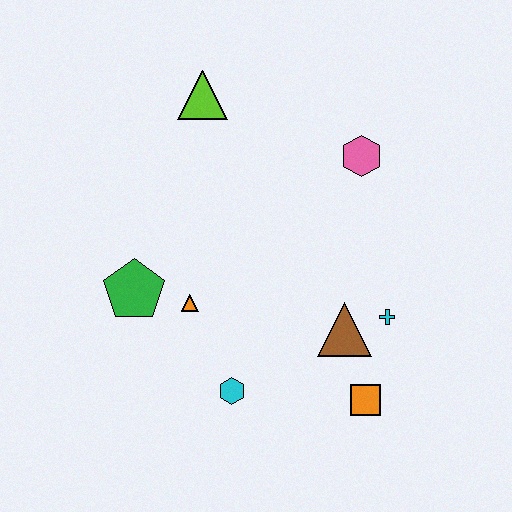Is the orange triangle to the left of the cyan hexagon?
Yes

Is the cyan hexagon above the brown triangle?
No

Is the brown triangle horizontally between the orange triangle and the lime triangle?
No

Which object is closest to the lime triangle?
The pink hexagon is closest to the lime triangle.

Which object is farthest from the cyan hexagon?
The lime triangle is farthest from the cyan hexagon.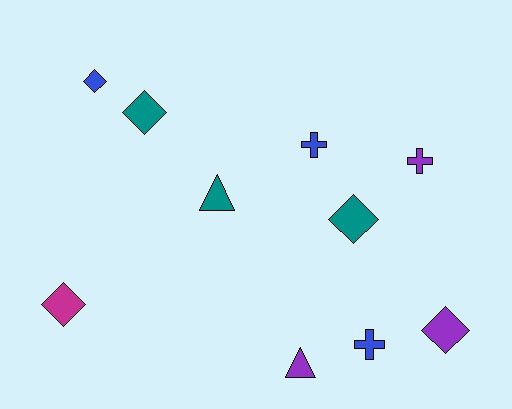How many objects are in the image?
There are 10 objects.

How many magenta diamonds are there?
There is 1 magenta diamond.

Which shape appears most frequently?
Diamond, with 5 objects.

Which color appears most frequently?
Purple, with 3 objects.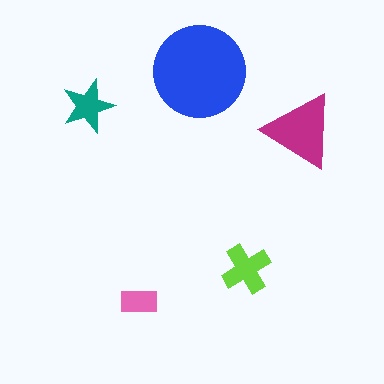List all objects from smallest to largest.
The pink rectangle, the teal star, the lime cross, the magenta triangle, the blue circle.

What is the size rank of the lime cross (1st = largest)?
3rd.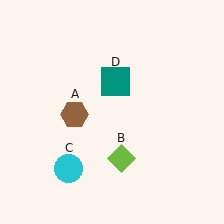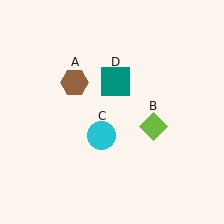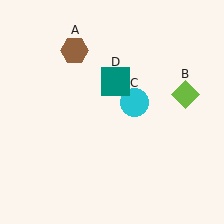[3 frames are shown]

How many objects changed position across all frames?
3 objects changed position: brown hexagon (object A), lime diamond (object B), cyan circle (object C).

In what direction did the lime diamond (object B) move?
The lime diamond (object B) moved up and to the right.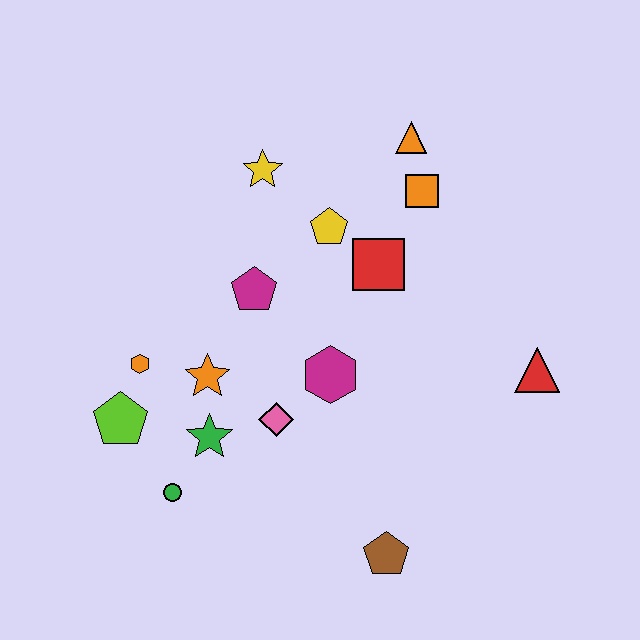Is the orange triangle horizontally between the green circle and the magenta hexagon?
No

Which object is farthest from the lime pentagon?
The red triangle is farthest from the lime pentagon.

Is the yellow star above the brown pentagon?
Yes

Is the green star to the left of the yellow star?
Yes